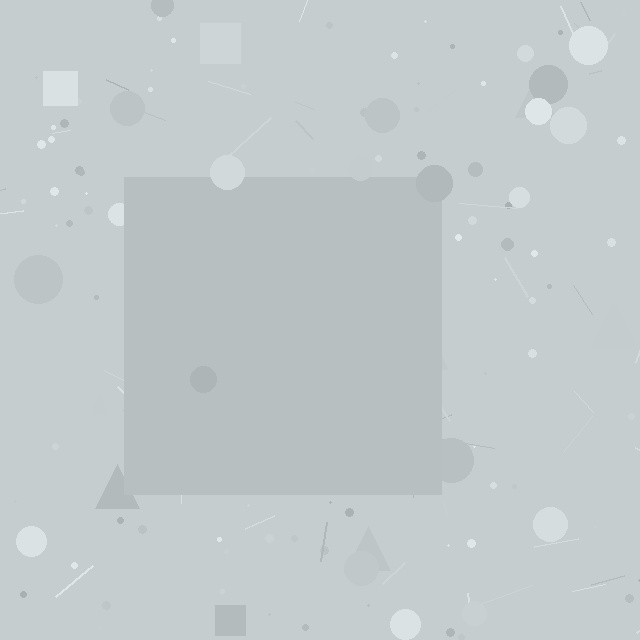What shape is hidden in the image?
A square is hidden in the image.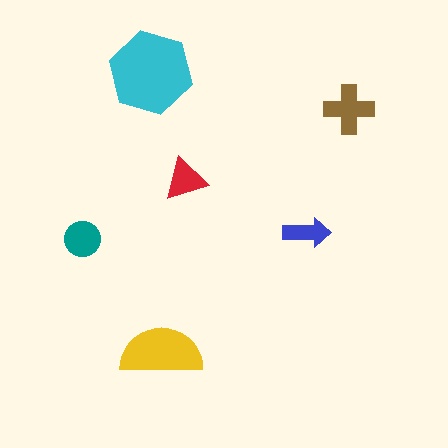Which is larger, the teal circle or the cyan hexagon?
The cyan hexagon.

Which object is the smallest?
The blue arrow.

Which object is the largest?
The cyan hexagon.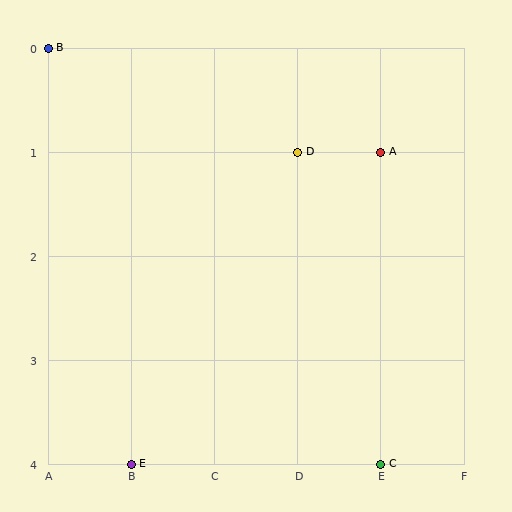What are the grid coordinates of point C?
Point C is at grid coordinates (E, 4).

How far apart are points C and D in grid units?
Points C and D are 1 column and 3 rows apart (about 3.2 grid units diagonally).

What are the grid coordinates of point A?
Point A is at grid coordinates (E, 1).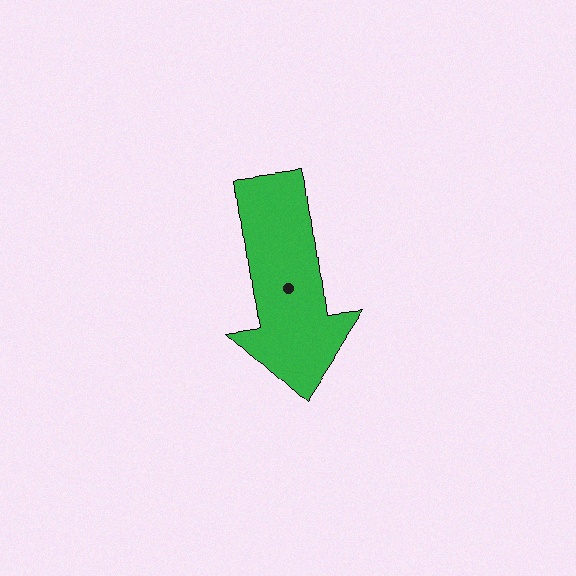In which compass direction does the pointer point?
South.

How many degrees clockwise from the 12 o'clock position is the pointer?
Approximately 173 degrees.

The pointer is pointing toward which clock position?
Roughly 6 o'clock.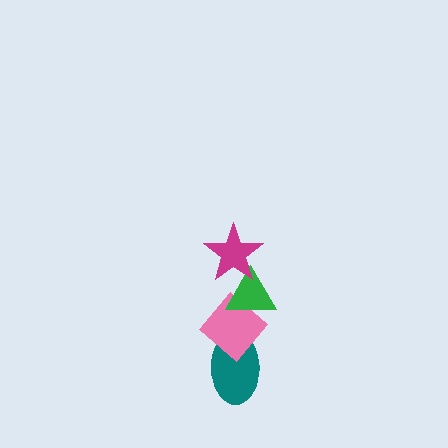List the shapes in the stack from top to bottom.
From top to bottom: the magenta star, the green triangle, the pink diamond, the teal ellipse.